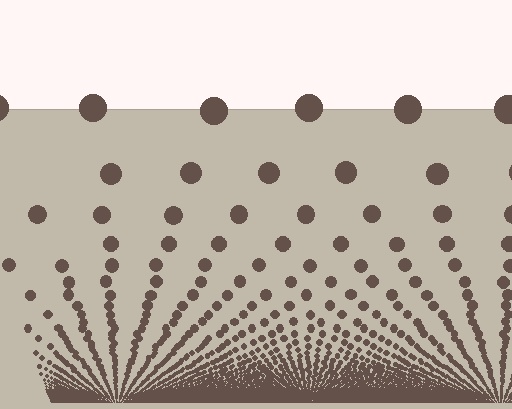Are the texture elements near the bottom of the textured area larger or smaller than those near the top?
Smaller. The gradient is inverted — elements near the bottom are smaller and denser.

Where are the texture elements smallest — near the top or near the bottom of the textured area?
Near the bottom.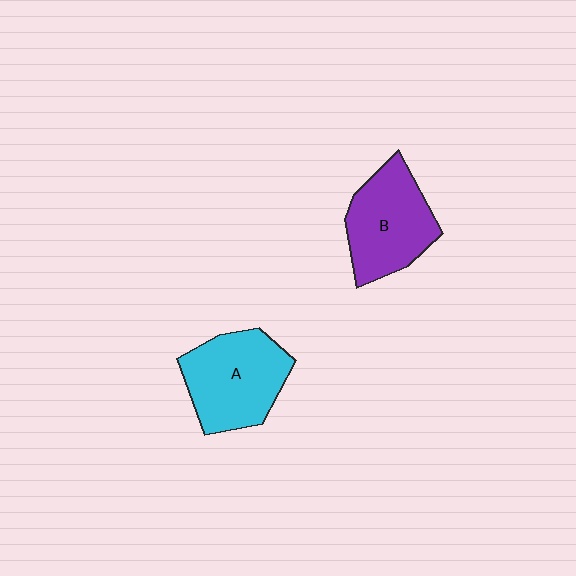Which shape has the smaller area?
Shape B (purple).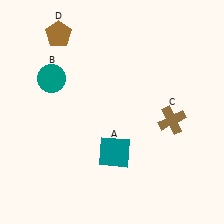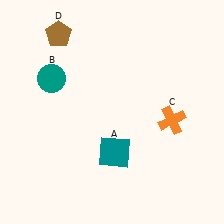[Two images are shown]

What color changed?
The cross (C) changed from brown in Image 1 to orange in Image 2.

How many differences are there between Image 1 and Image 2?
There is 1 difference between the two images.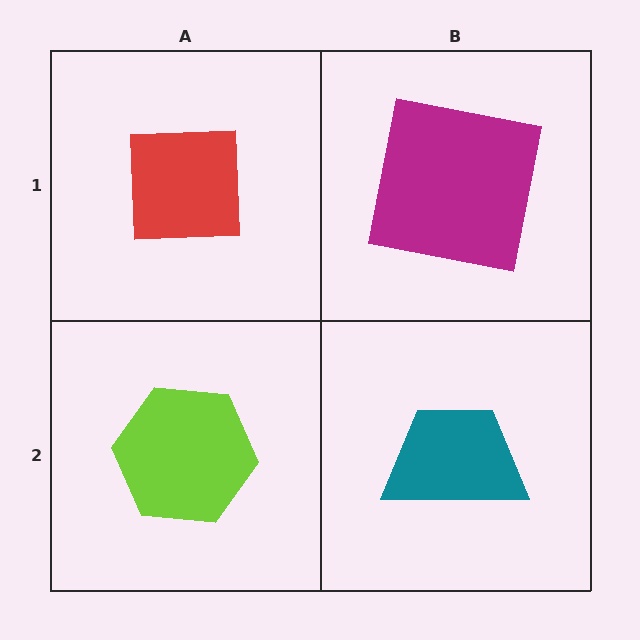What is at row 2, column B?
A teal trapezoid.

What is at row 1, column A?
A red square.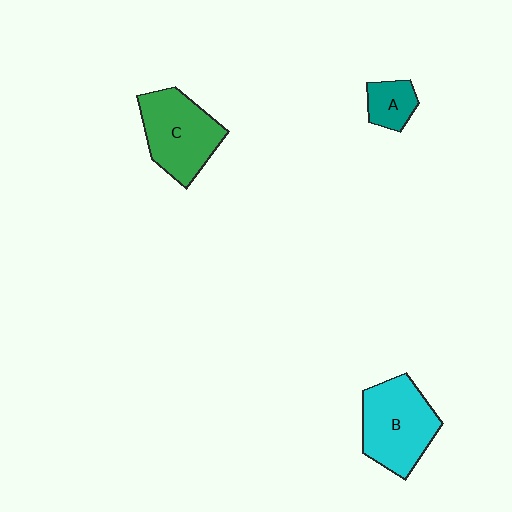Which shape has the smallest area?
Shape A (teal).